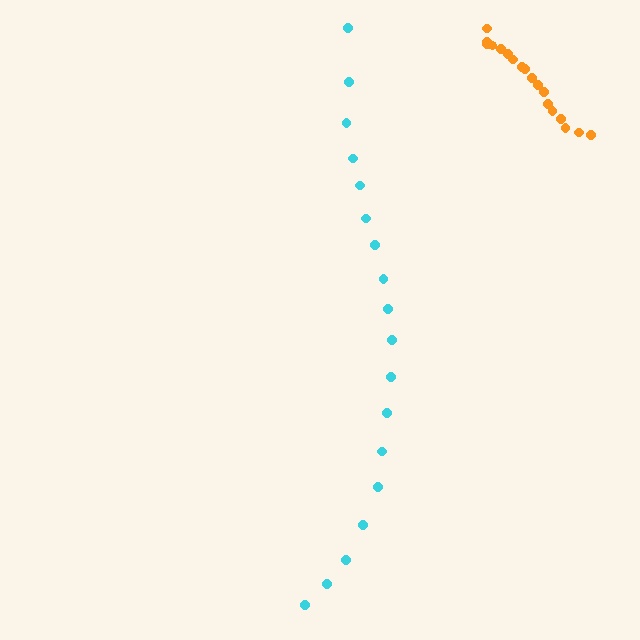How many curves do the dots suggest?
There are 2 distinct paths.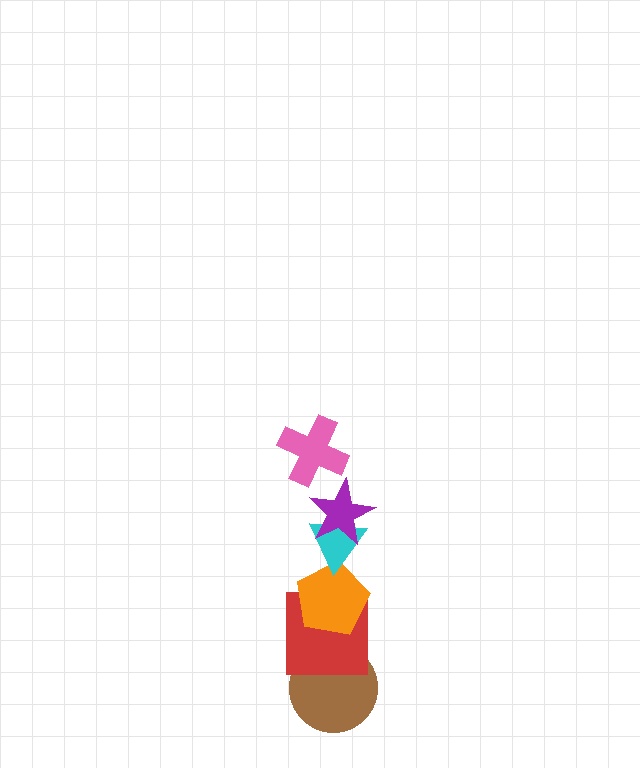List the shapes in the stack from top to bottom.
From top to bottom: the pink cross, the purple star, the cyan triangle, the orange pentagon, the red square, the brown circle.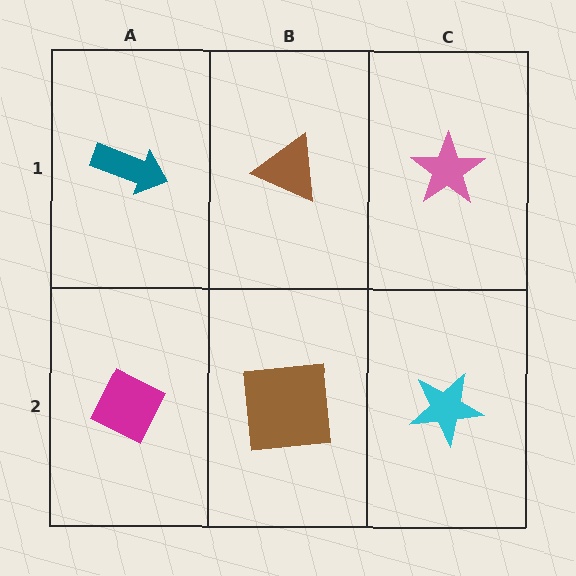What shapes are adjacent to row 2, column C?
A pink star (row 1, column C), a brown square (row 2, column B).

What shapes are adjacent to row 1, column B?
A brown square (row 2, column B), a teal arrow (row 1, column A), a pink star (row 1, column C).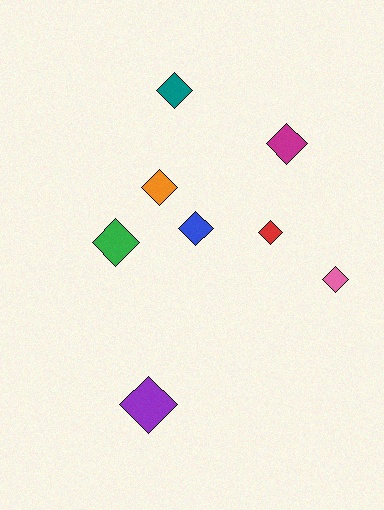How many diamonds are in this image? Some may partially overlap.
There are 8 diamonds.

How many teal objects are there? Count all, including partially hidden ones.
There is 1 teal object.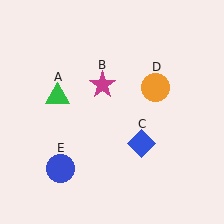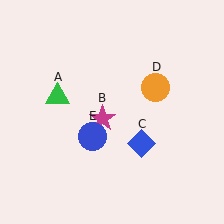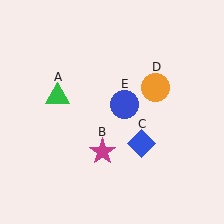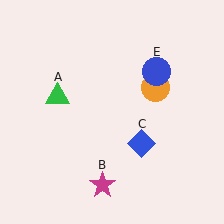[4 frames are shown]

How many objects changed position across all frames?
2 objects changed position: magenta star (object B), blue circle (object E).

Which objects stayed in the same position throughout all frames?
Green triangle (object A) and blue diamond (object C) and orange circle (object D) remained stationary.